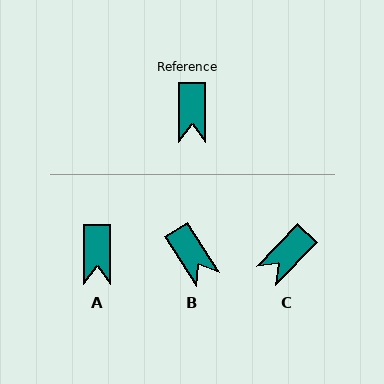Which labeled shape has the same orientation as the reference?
A.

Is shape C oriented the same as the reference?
No, it is off by about 44 degrees.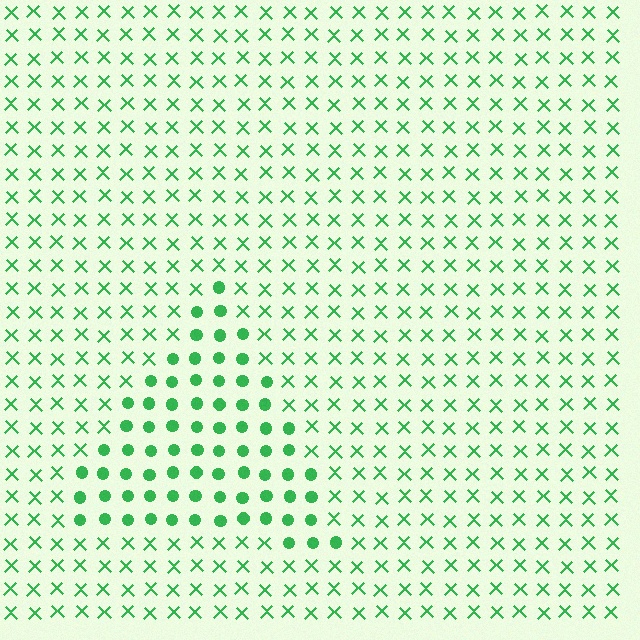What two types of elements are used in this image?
The image uses circles inside the triangle region and X marks outside it.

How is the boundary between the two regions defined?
The boundary is defined by a change in element shape: circles inside vs. X marks outside. All elements share the same color and spacing.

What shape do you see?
I see a triangle.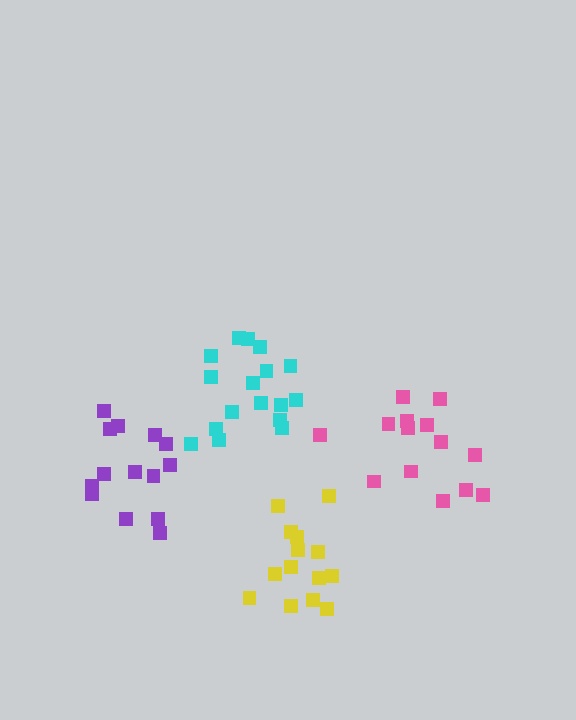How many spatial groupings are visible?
There are 4 spatial groupings.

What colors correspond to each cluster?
The clusters are colored: cyan, purple, yellow, pink.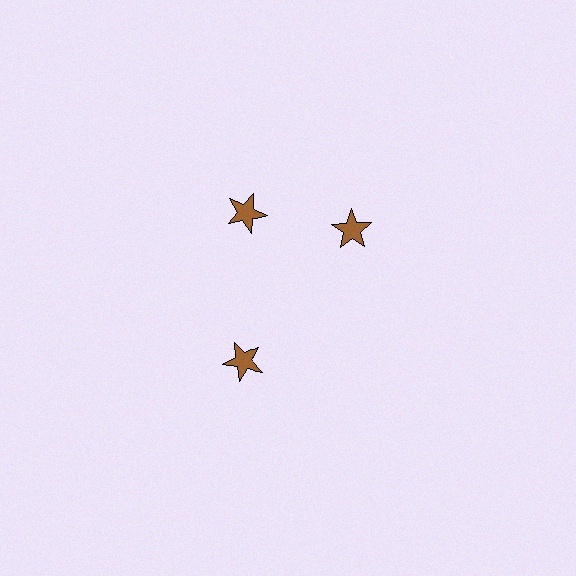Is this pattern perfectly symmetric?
No. The 3 brown stars are arranged in a ring, but one element near the 3 o'clock position is rotated out of alignment along the ring, breaking the 3-fold rotational symmetry.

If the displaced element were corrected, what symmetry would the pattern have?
It would have 3-fold rotational symmetry — the pattern would map onto itself every 120 degrees.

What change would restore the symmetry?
The symmetry would be restored by rotating it back into even spacing with its neighbors so that all 3 stars sit at equal angles and equal distance from the center.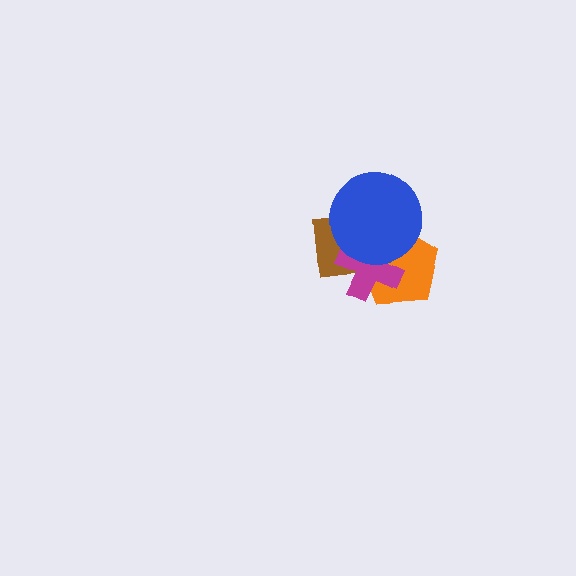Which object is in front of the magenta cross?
The blue circle is in front of the magenta cross.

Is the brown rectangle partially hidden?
Yes, it is partially covered by another shape.